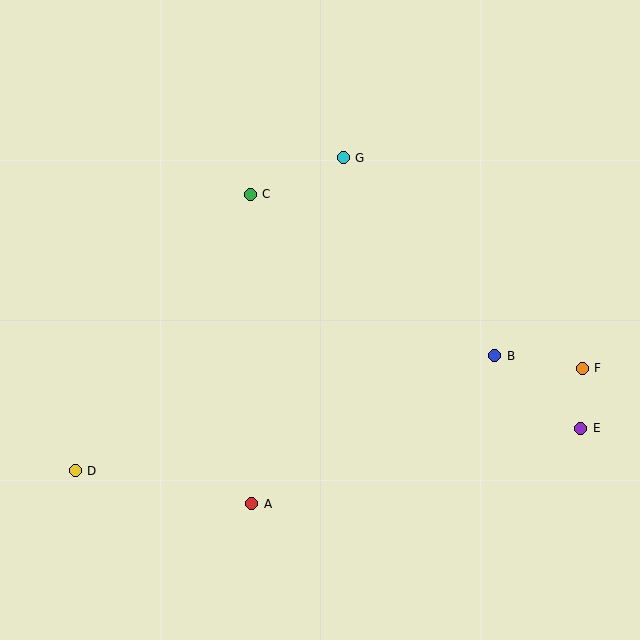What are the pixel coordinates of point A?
Point A is at (252, 504).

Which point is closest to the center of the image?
Point C at (250, 194) is closest to the center.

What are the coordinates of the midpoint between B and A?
The midpoint between B and A is at (373, 430).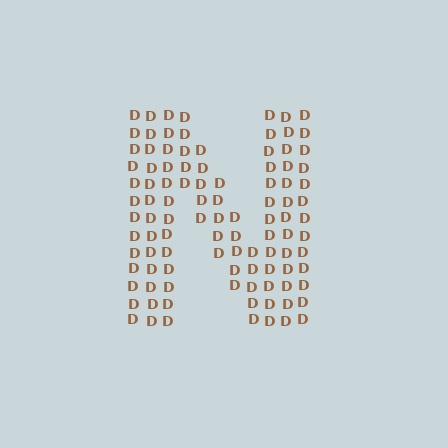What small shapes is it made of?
It is made of small letter D's.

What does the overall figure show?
The overall figure shows the letter N.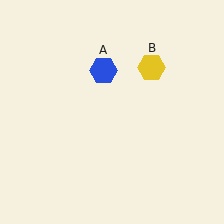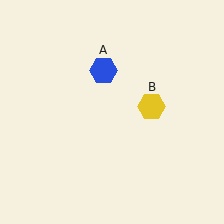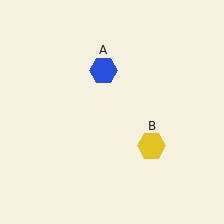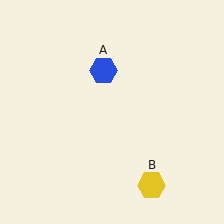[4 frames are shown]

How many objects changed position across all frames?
1 object changed position: yellow hexagon (object B).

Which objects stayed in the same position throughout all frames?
Blue hexagon (object A) remained stationary.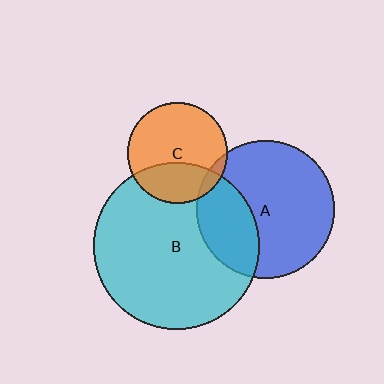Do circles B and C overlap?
Yes.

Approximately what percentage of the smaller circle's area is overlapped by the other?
Approximately 35%.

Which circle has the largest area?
Circle B (cyan).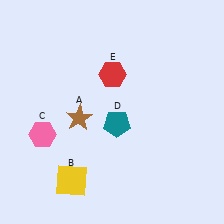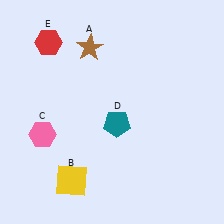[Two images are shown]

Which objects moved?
The objects that moved are: the brown star (A), the red hexagon (E).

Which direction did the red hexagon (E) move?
The red hexagon (E) moved left.